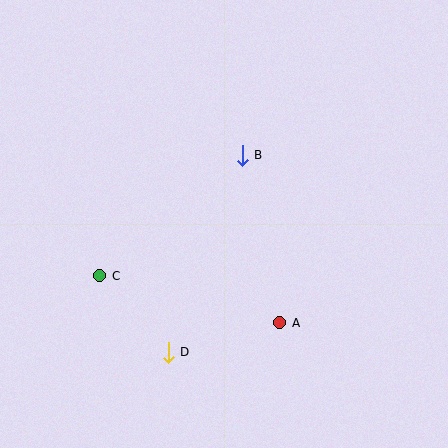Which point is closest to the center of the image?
Point B at (242, 155) is closest to the center.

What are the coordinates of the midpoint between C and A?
The midpoint between C and A is at (190, 299).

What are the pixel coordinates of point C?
Point C is at (100, 276).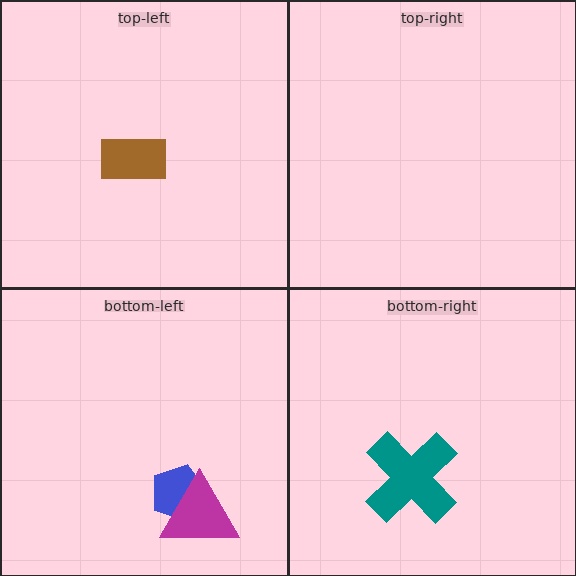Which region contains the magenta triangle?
The bottom-left region.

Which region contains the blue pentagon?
The bottom-left region.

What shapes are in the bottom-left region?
The blue pentagon, the magenta triangle.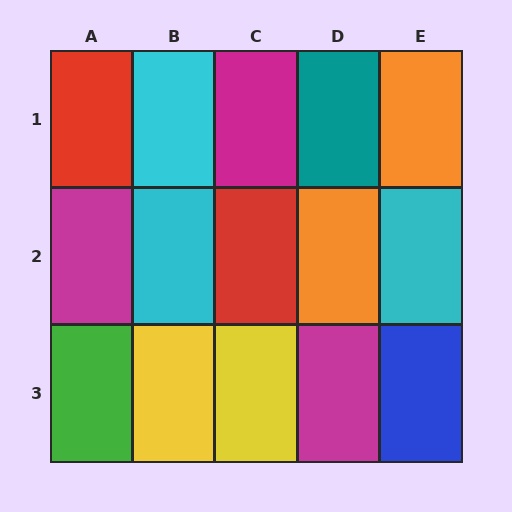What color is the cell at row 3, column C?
Yellow.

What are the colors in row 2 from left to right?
Magenta, cyan, red, orange, cyan.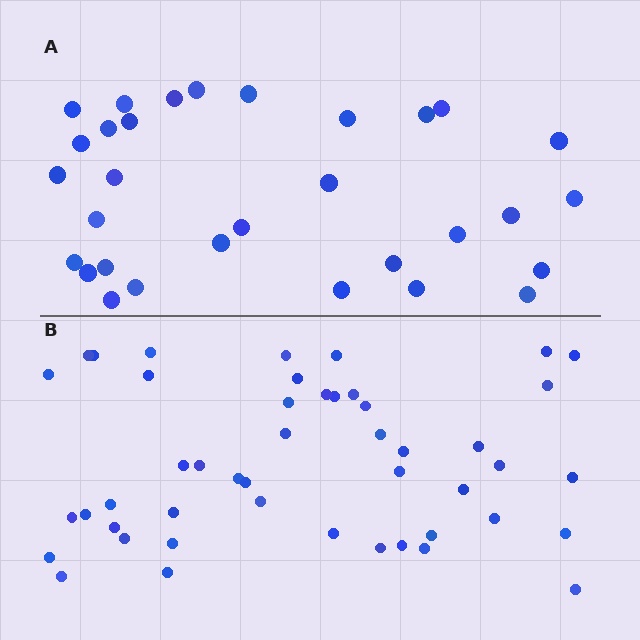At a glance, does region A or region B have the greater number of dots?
Region B (the bottom region) has more dots.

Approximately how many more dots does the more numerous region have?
Region B has approximately 15 more dots than region A.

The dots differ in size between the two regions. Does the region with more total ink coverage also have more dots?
No. Region A has more total ink coverage because its dots are larger, but region B actually contains more individual dots. Total area can be misleading — the number of items is what matters here.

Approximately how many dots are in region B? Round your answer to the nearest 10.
About 50 dots. (The exact count is 47, which rounds to 50.)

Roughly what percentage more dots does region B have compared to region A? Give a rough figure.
About 50% more.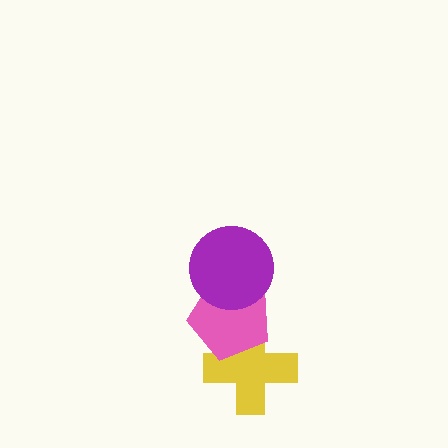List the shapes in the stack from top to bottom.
From top to bottom: the purple circle, the pink pentagon, the yellow cross.